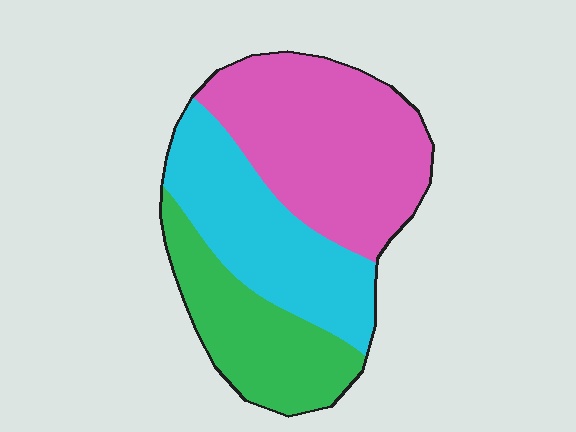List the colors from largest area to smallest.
From largest to smallest: pink, cyan, green.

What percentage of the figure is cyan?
Cyan covers roughly 30% of the figure.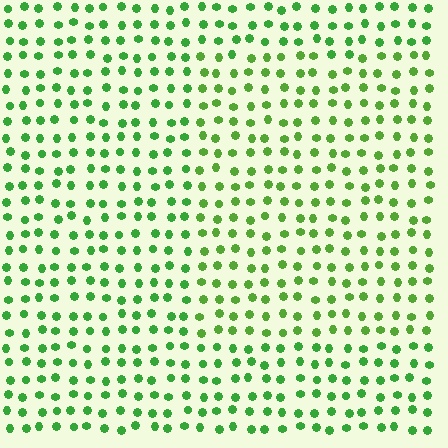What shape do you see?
I see a rectangle.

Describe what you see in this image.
The image is filled with small green elements in a uniform arrangement. A rectangle-shaped region is visible where the elements are tinted to a slightly different hue, forming a subtle color boundary.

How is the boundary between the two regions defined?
The boundary is defined purely by a slight shift in hue (about 18 degrees). Spacing, size, and orientation are identical on both sides.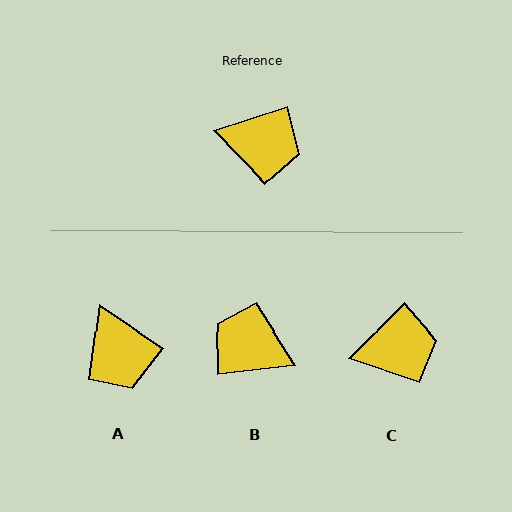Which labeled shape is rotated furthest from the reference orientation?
B, about 168 degrees away.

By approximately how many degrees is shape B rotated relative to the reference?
Approximately 168 degrees counter-clockwise.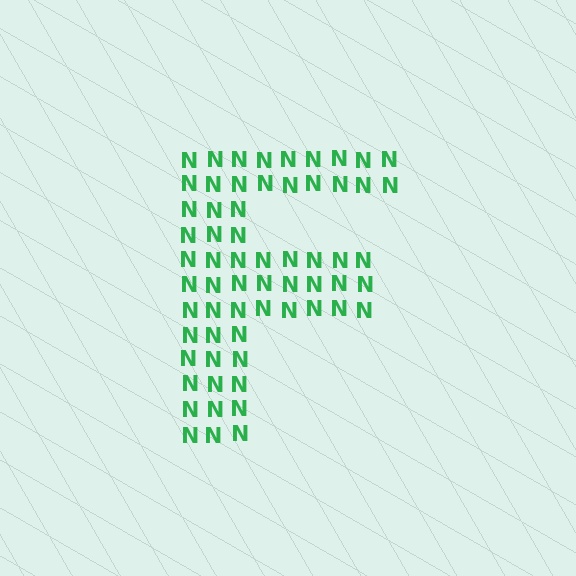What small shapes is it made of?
It is made of small letter N's.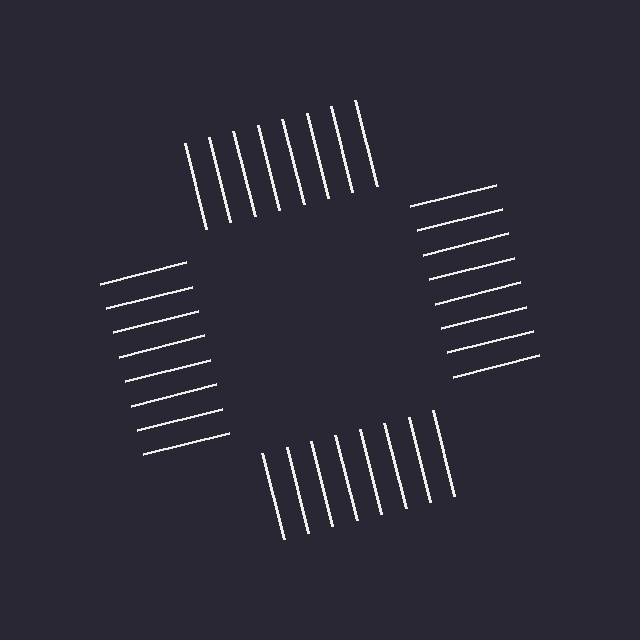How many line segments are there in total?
32 — 8 along each of the 4 edges.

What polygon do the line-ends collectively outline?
An illusory square — the line segments terminate on its edges but no continuous stroke is drawn.